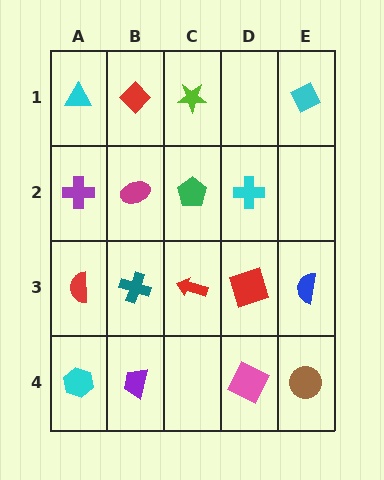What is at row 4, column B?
A purple trapezoid.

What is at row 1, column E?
A cyan diamond.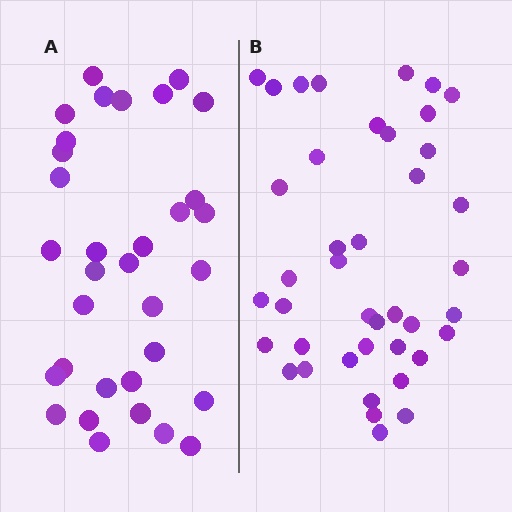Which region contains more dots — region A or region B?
Region B (the right region) has more dots.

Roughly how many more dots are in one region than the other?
Region B has roughly 8 or so more dots than region A.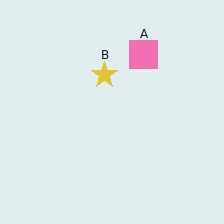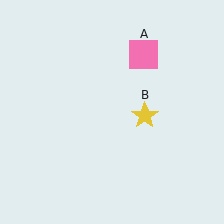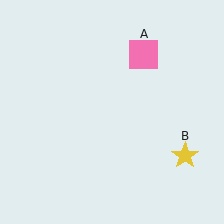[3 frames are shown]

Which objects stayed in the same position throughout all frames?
Pink square (object A) remained stationary.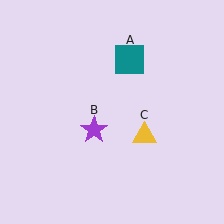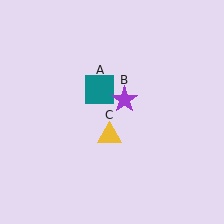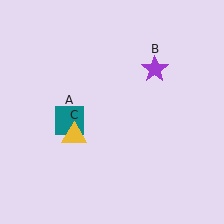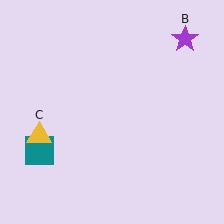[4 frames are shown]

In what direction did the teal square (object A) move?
The teal square (object A) moved down and to the left.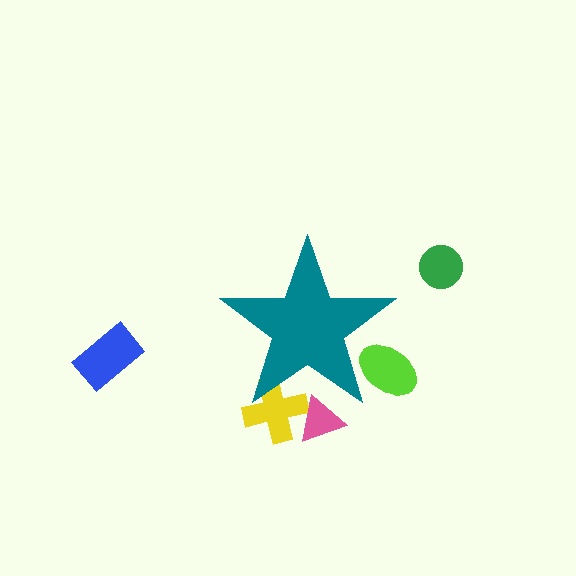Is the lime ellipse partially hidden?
Yes, the lime ellipse is partially hidden behind the teal star.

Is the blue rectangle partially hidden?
No, the blue rectangle is fully visible.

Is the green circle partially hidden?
No, the green circle is fully visible.